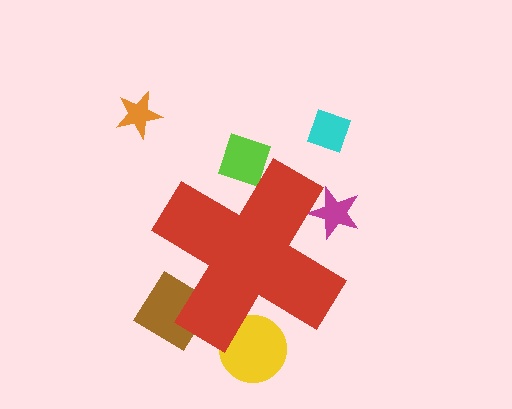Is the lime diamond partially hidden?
Yes, the lime diamond is partially hidden behind the red cross.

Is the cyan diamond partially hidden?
No, the cyan diamond is fully visible.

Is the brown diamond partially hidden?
Yes, the brown diamond is partially hidden behind the red cross.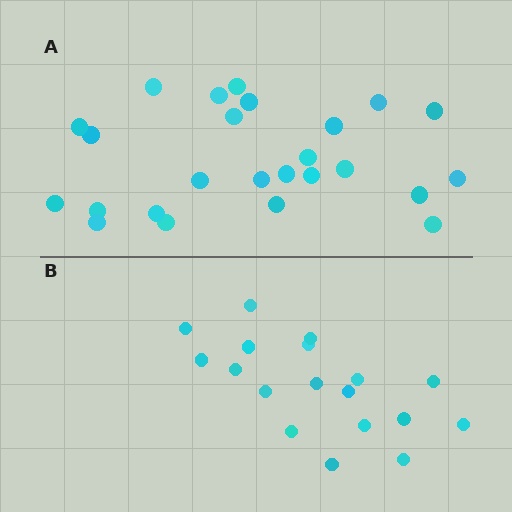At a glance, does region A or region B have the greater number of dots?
Region A (the top region) has more dots.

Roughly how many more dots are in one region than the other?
Region A has roughly 8 or so more dots than region B.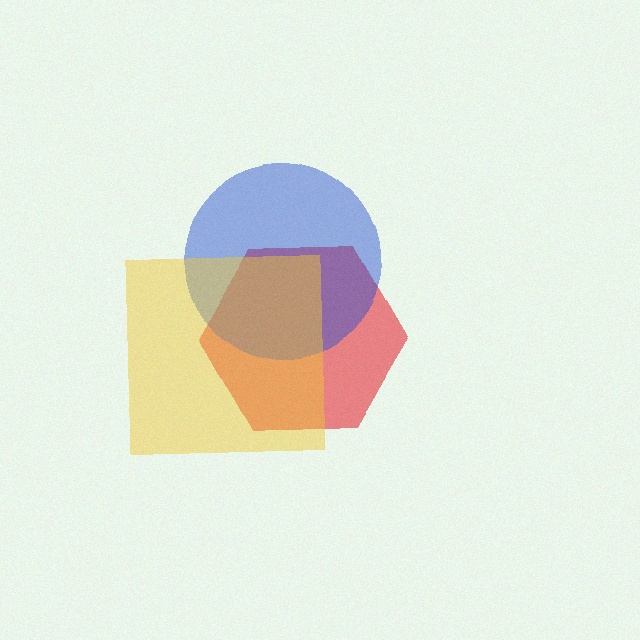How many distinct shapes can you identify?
There are 3 distinct shapes: a red hexagon, a blue circle, a yellow square.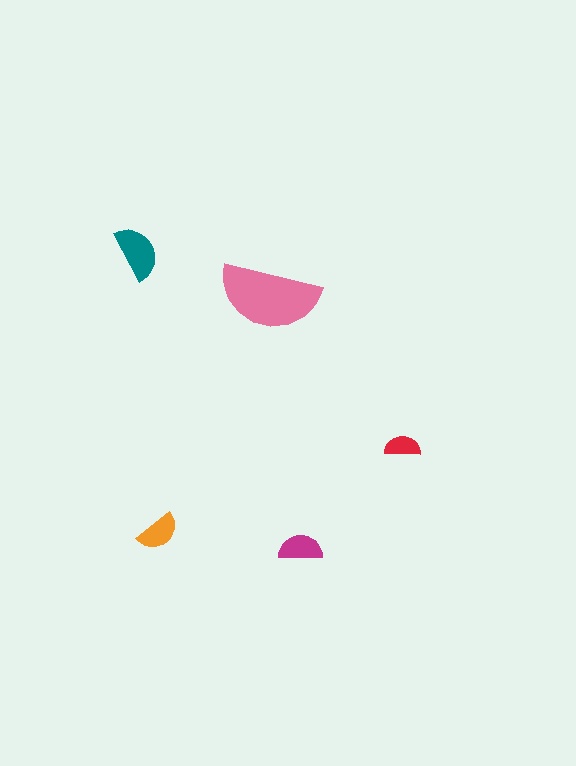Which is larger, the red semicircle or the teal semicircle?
The teal one.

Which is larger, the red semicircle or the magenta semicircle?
The magenta one.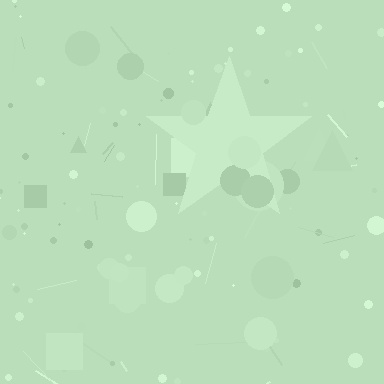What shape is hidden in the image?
A star is hidden in the image.